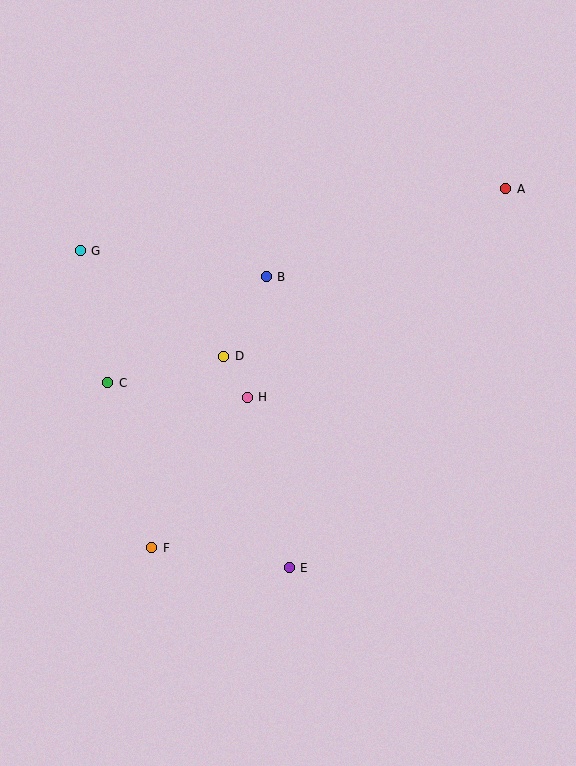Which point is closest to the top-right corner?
Point A is closest to the top-right corner.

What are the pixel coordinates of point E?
Point E is at (289, 568).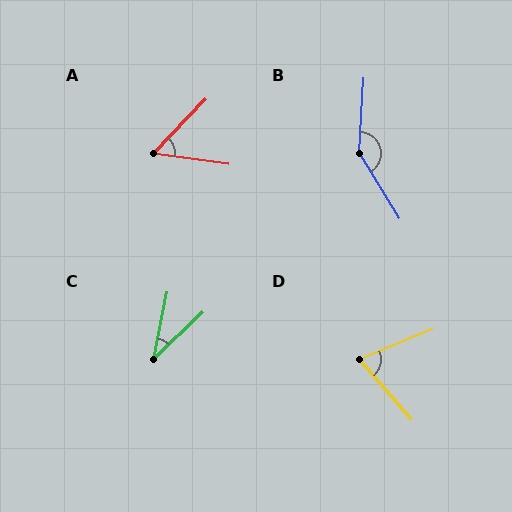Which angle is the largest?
B, at approximately 145 degrees.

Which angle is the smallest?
C, at approximately 35 degrees.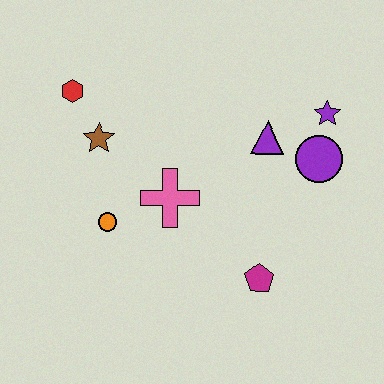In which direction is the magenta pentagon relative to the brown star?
The magenta pentagon is to the right of the brown star.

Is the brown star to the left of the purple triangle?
Yes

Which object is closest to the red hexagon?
The brown star is closest to the red hexagon.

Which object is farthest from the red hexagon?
The magenta pentagon is farthest from the red hexagon.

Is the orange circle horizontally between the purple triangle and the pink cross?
No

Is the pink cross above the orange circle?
Yes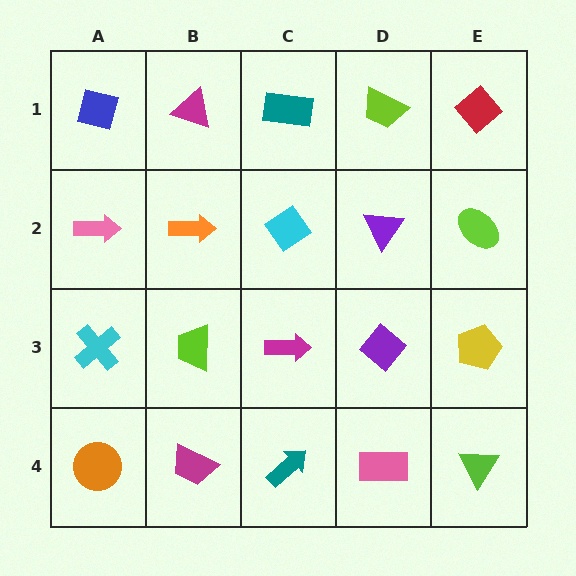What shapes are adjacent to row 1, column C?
A cyan diamond (row 2, column C), a magenta triangle (row 1, column B), a lime trapezoid (row 1, column D).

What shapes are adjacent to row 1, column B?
An orange arrow (row 2, column B), a blue square (row 1, column A), a teal rectangle (row 1, column C).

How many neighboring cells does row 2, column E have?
3.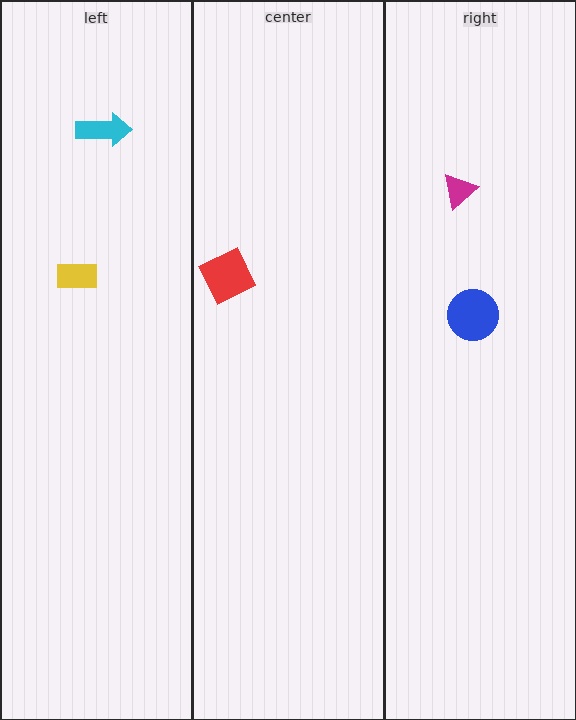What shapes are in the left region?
The cyan arrow, the yellow rectangle.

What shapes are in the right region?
The blue circle, the magenta triangle.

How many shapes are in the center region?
1.